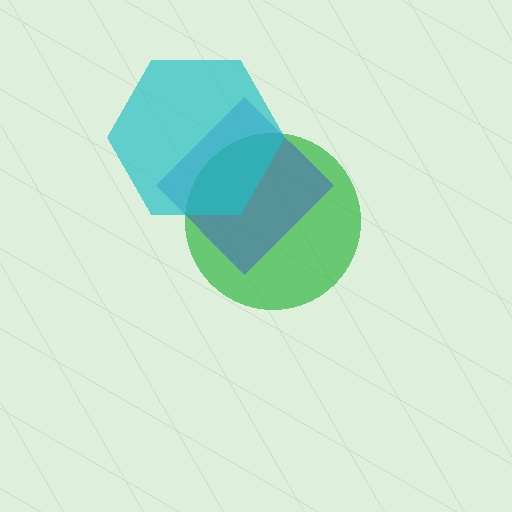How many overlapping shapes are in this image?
There are 3 overlapping shapes in the image.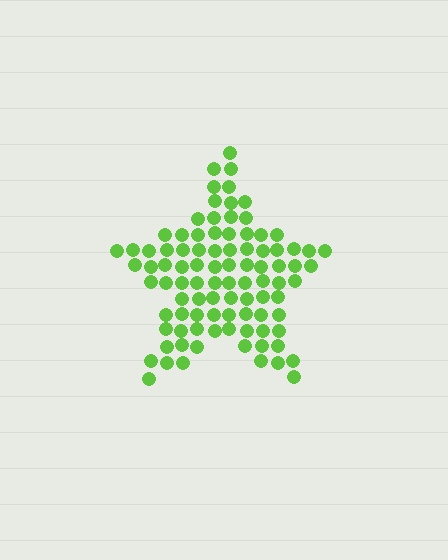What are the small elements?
The small elements are circles.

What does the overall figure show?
The overall figure shows a star.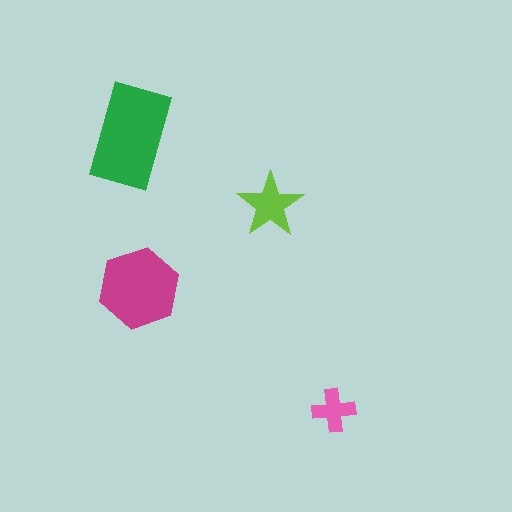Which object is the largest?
The green rectangle.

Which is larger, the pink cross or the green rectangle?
The green rectangle.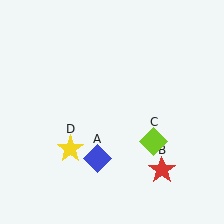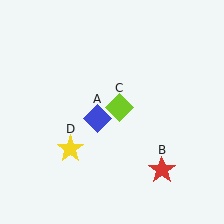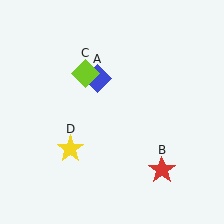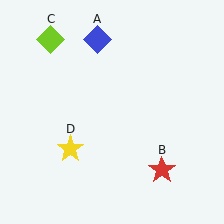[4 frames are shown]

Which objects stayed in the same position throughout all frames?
Red star (object B) and yellow star (object D) remained stationary.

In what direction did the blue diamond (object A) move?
The blue diamond (object A) moved up.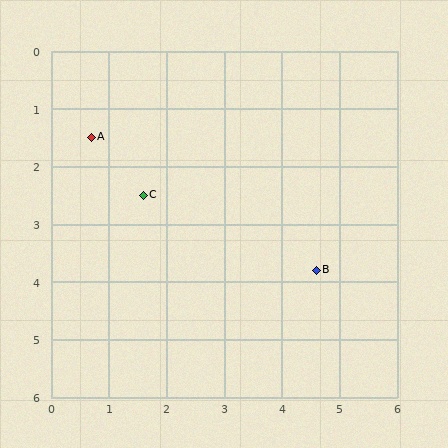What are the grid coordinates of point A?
Point A is at approximately (0.7, 1.5).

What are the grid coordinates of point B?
Point B is at approximately (4.6, 3.8).